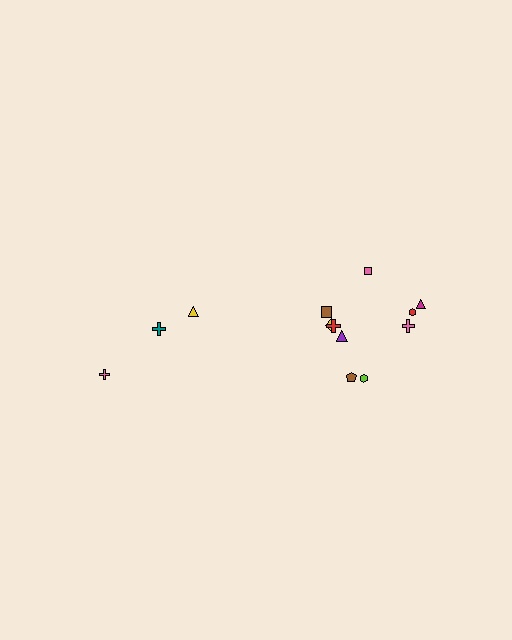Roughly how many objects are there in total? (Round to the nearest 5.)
Roughly 15 objects in total.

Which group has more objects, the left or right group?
The right group.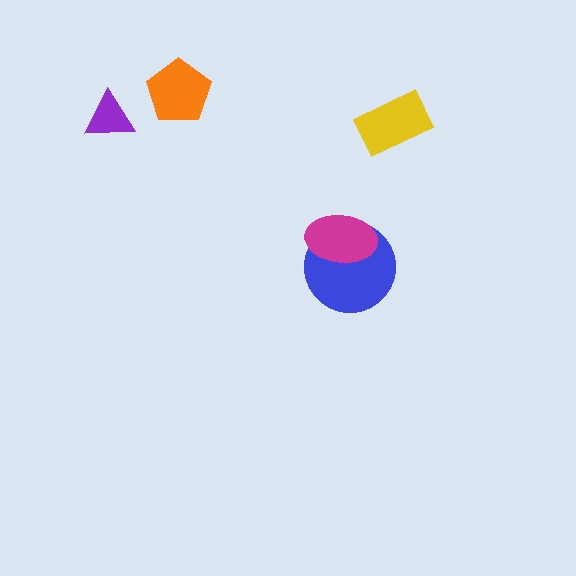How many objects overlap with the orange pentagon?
0 objects overlap with the orange pentagon.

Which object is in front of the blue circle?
The magenta ellipse is in front of the blue circle.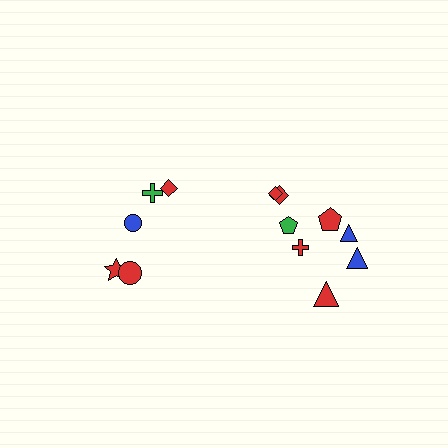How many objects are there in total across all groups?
There are 13 objects.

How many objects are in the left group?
There are 5 objects.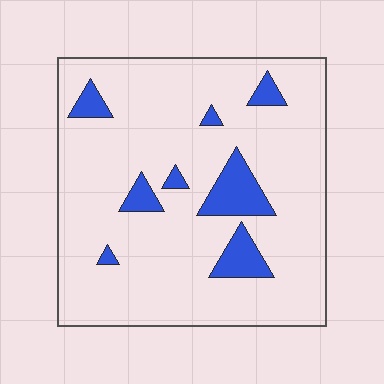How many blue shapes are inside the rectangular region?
8.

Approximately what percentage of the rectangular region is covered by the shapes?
Approximately 10%.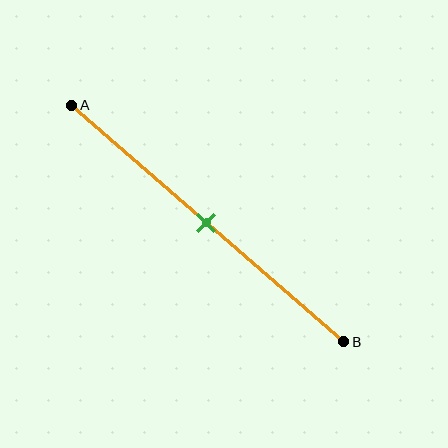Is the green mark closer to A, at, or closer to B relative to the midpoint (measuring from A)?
The green mark is approximately at the midpoint of segment AB.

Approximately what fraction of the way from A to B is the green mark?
The green mark is approximately 50% of the way from A to B.